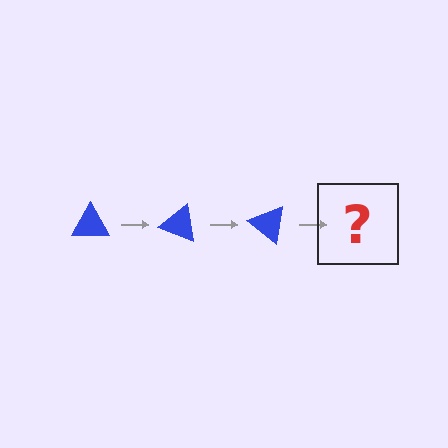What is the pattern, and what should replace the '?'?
The pattern is that the triangle rotates 20 degrees each step. The '?' should be a blue triangle rotated 60 degrees.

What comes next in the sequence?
The next element should be a blue triangle rotated 60 degrees.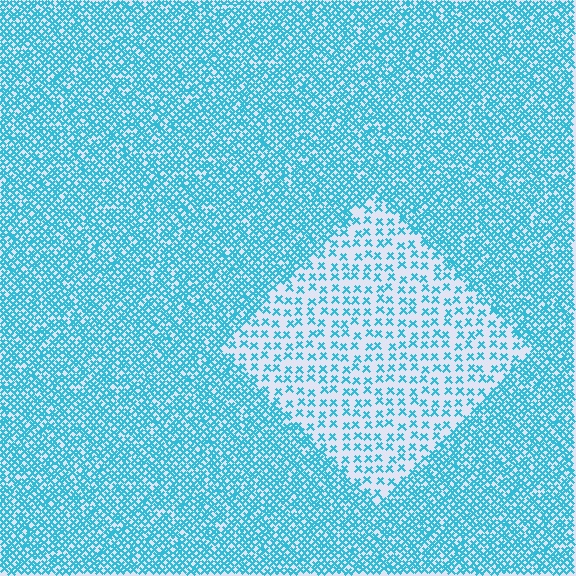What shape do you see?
I see a diamond.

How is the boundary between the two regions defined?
The boundary is defined by a change in element density (approximately 2.7x ratio). All elements are the same color, size, and shape.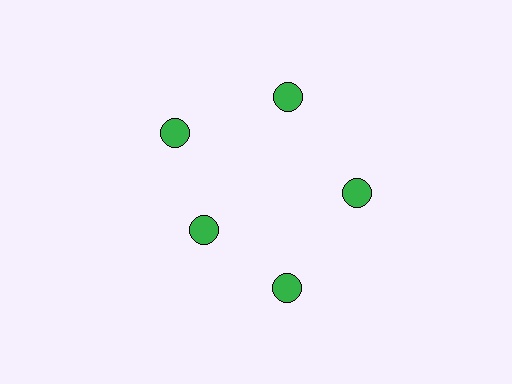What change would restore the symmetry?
The symmetry would be restored by moving it outward, back onto the ring so that all 5 circles sit at equal angles and equal distance from the center.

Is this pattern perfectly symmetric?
No. The 5 green circles are arranged in a ring, but one element near the 8 o'clock position is pulled inward toward the center, breaking the 5-fold rotational symmetry.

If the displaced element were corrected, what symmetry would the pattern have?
It would have 5-fold rotational symmetry — the pattern would map onto itself every 72 degrees.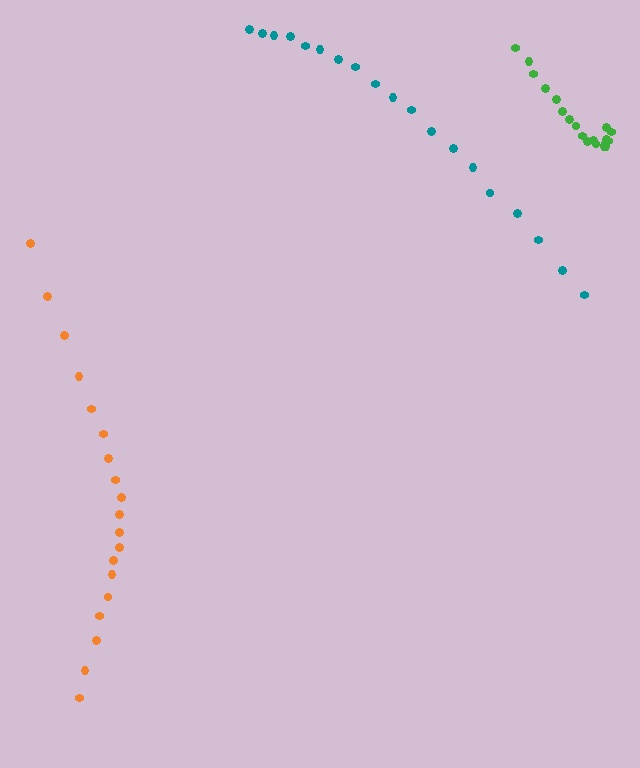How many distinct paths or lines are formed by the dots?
There are 3 distinct paths.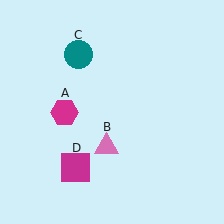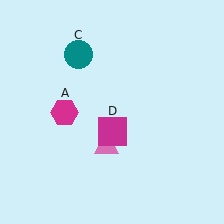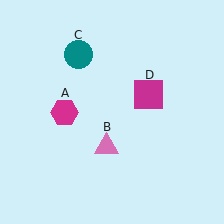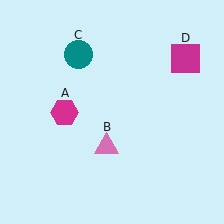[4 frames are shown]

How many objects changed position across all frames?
1 object changed position: magenta square (object D).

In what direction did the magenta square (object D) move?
The magenta square (object D) moved up and to the right.